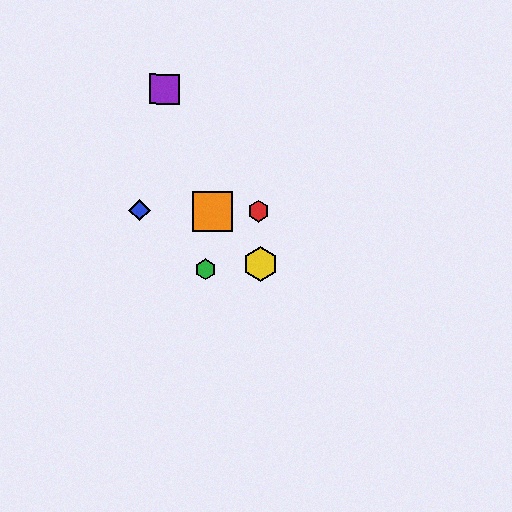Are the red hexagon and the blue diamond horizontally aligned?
Yes, both are at y≈211.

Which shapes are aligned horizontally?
The red hexagon, the blue diamond, the orange square are aligned horizontally.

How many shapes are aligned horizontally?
3 shapes (the red hexagon, the blue diamond, the orange square) are aligned horizontally.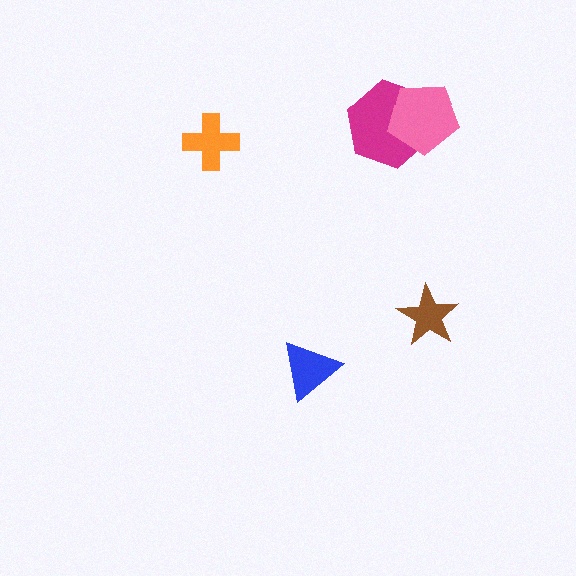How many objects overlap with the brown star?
0 objects overlap with the brown star.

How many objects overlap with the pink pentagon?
1 object overlaps with the pink pentagon.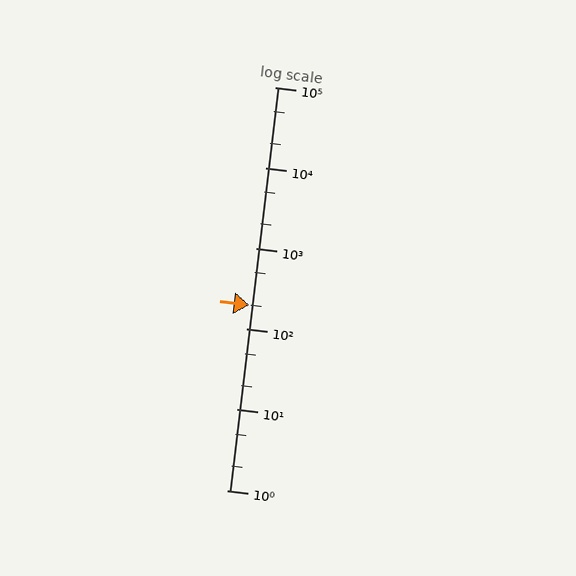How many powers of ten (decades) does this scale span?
The scale spans 5 decades, from 1 to 100000.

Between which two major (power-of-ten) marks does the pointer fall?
The pointer is between 100 and 1000.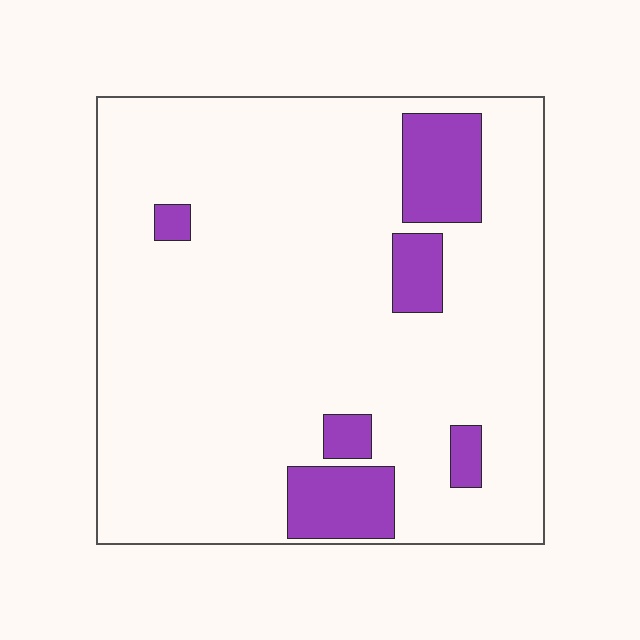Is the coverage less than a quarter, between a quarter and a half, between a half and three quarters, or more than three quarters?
Less than a quarter.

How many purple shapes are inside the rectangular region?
6.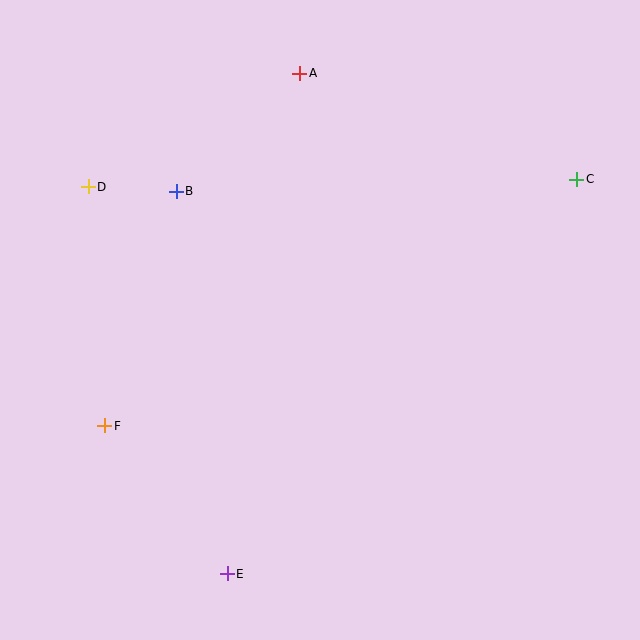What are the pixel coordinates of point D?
Point D is at (88, 187).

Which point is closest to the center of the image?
Point B at (176, 191) is closest to the center.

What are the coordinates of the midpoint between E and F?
The midpoint between E and F is at (166, 500).